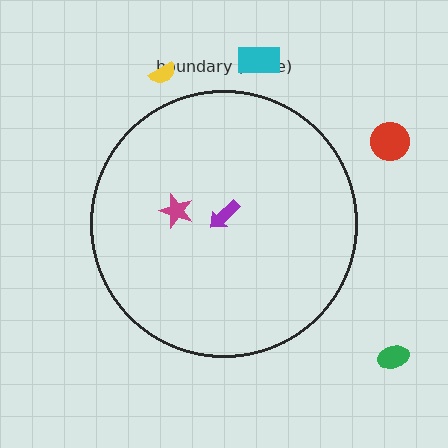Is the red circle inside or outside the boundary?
Outside.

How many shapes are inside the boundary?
2 inside, 4 outside.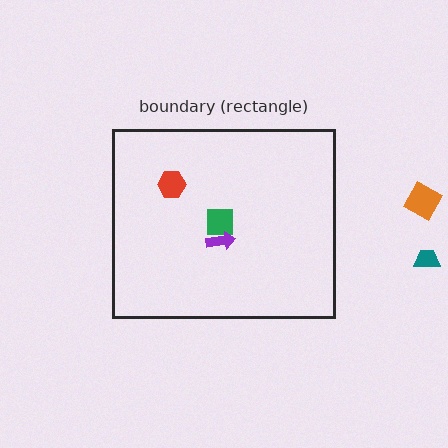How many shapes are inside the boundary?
3 inside, 2 outside.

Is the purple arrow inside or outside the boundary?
Inside.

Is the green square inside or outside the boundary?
Inside.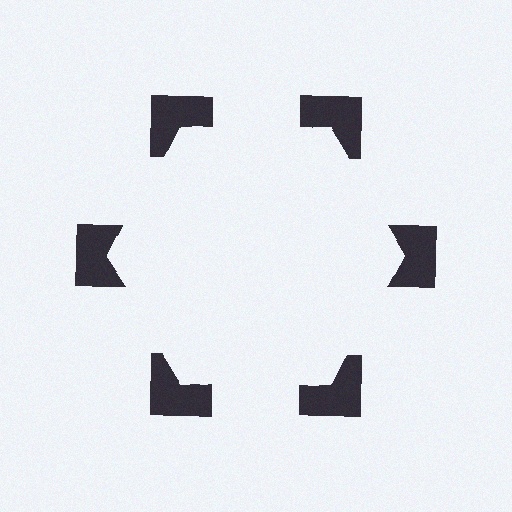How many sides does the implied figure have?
6 sides.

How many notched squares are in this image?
There are 6 — one at each vertex of the illusory hexagon.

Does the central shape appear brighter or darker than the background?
It typically appears slightly brighter than the background, even though no actual brightness change is drawn.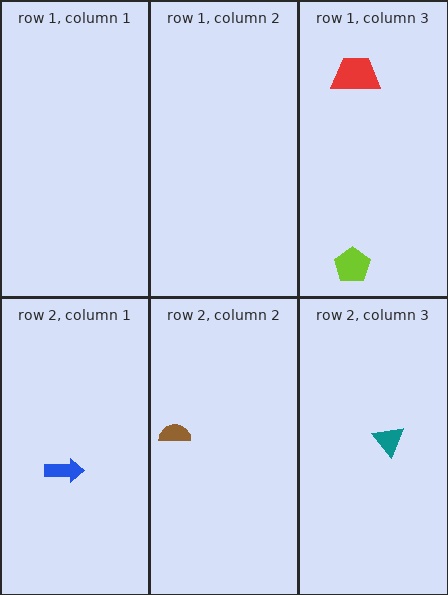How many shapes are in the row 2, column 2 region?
1.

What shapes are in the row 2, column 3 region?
The teal triangle.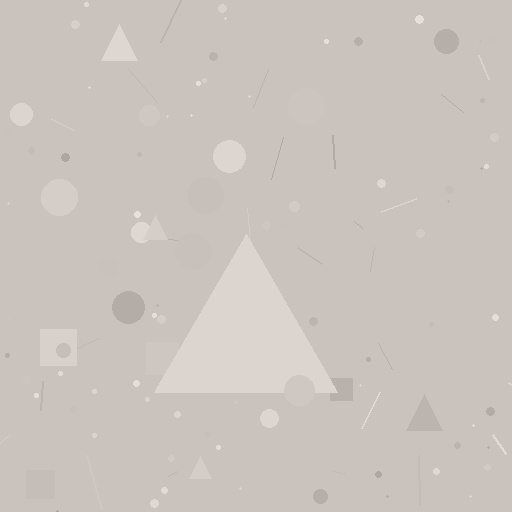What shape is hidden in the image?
A triangle is hidden in the image.